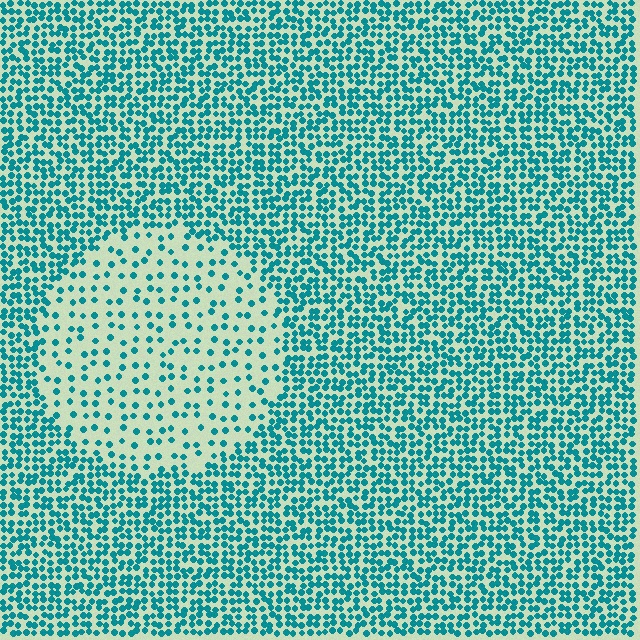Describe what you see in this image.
The image contains small teal elements arranged at two different densities. A circle-shaped region is visible where the elements are less densely packed than the surrounding area.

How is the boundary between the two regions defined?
The boundary is defined by a change in element density (approximately 2.7x ratio). All elements are the same color, size, and shape.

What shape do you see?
I see a circle.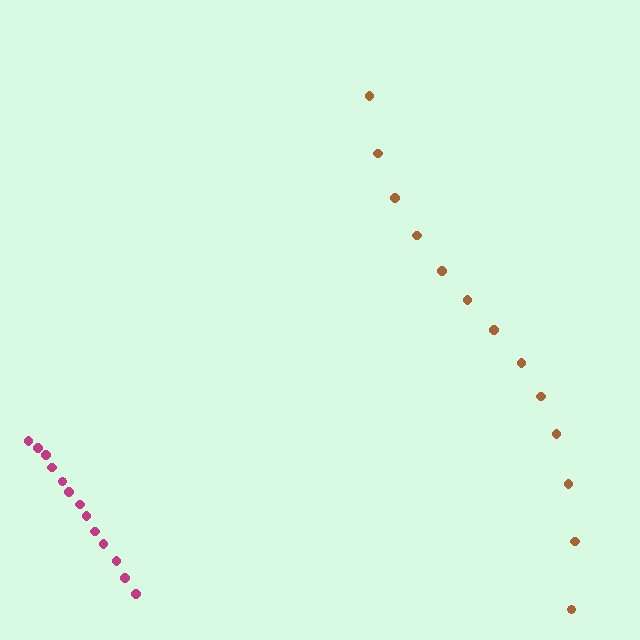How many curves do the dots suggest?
There are 2 distinct paths.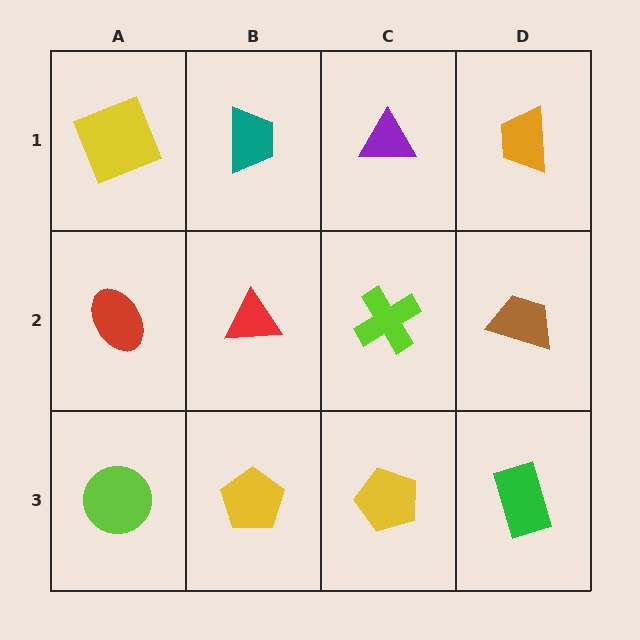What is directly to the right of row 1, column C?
An orange trapezoid.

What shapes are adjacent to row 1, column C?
A lime cross (row 2, column C), a teal trapezoid (row 1, column B), an orange trapezoid (row 1, column D).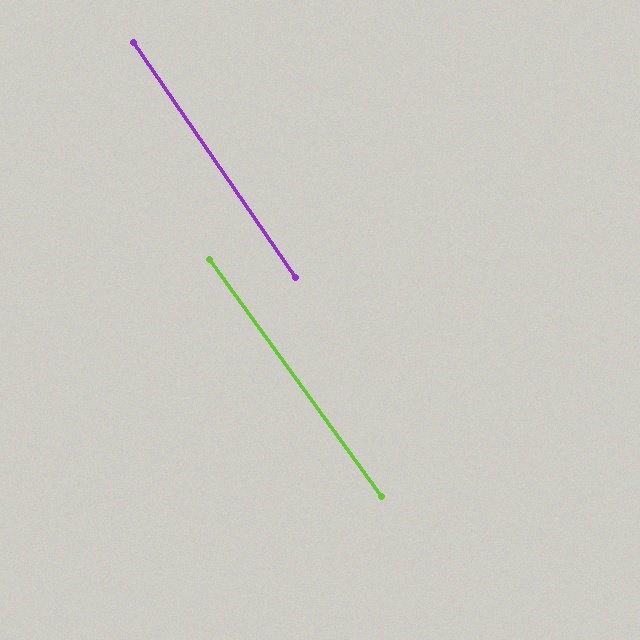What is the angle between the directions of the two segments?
Approximately 1 degree.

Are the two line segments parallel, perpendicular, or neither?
Parallel — their directions differ by only 1.4°.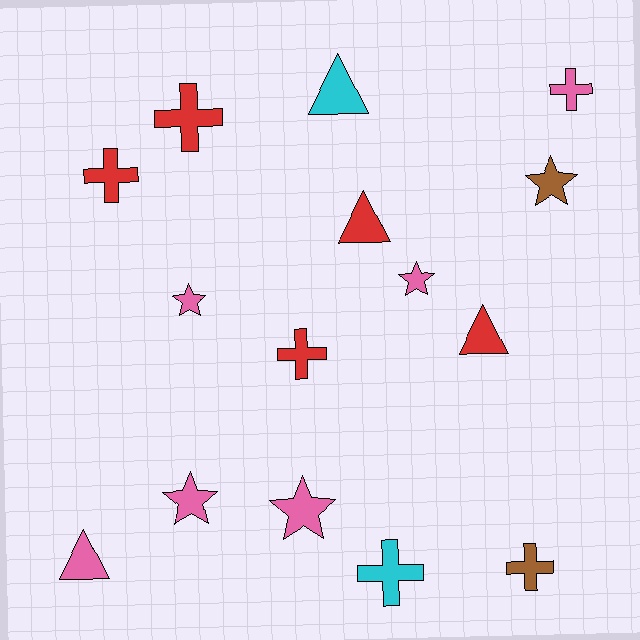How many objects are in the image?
There are 15 objects.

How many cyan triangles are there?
There is 1 cyan triangle.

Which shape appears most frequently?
Cross, with 6 objects.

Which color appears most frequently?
Pink, with 6 objects.